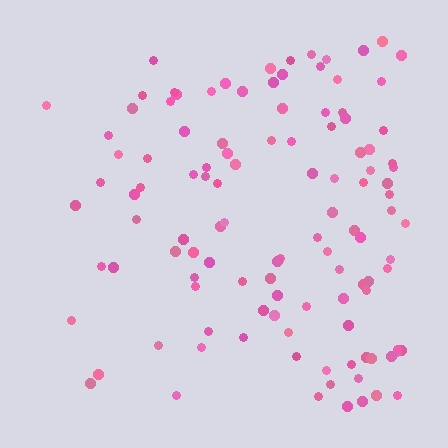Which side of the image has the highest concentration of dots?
The right.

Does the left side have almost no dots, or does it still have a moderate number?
Still a moderate number, just noticeably fewer than the right.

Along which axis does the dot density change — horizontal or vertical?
Horizontal.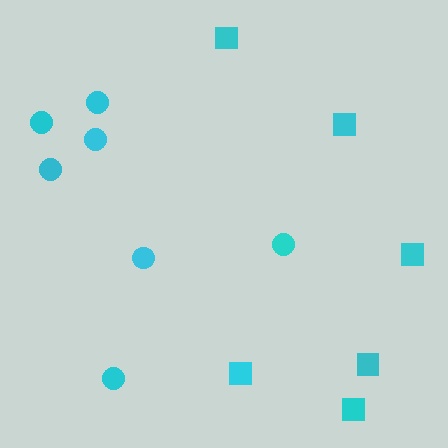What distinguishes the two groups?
There are 2 groups: one group of squares (6) and one group of circles (7).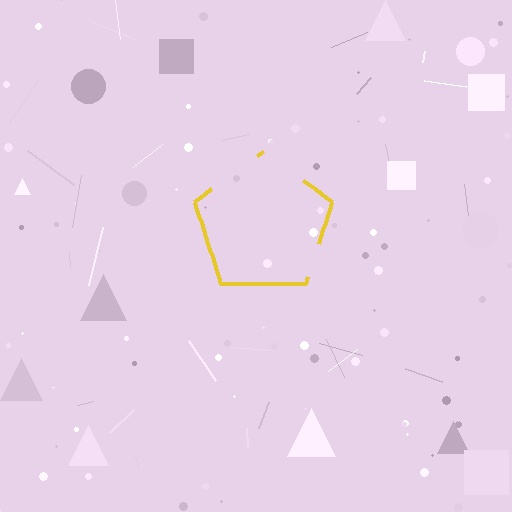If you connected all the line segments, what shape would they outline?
They would outline a pentagon.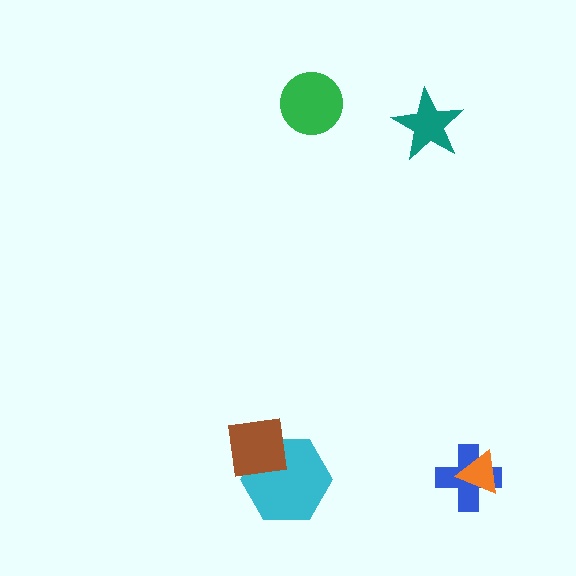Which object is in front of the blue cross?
The orange triangle is in front of the blue cross.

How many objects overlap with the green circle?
0 objects overlap with the green circle.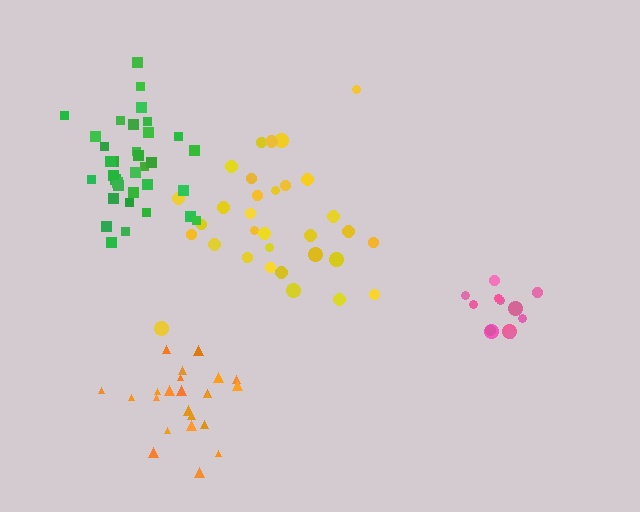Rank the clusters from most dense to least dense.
green, orange, pink, yellow.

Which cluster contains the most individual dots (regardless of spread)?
Green (35).